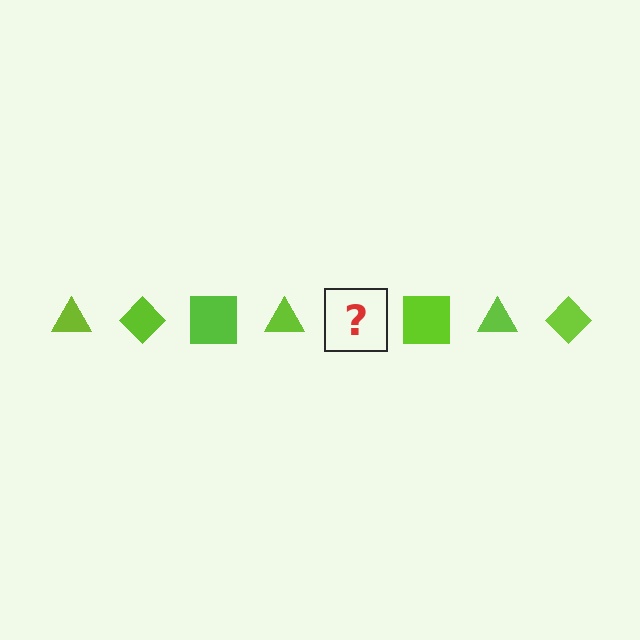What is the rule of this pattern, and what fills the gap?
The rule is that the pattern cycles through triangle, diamond, square shapes in lime. The gap should be filled with a lime diamond.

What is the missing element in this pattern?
The missing element is a lime diamond.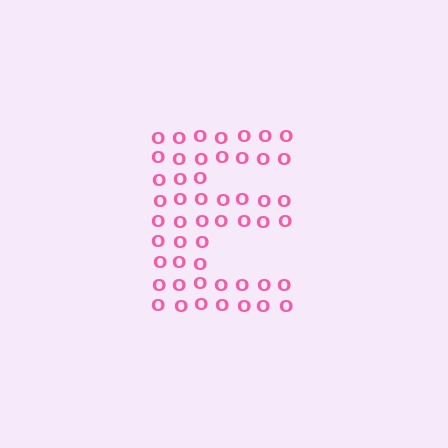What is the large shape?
The large shape is the letter E.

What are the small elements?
The small elements are letter O's.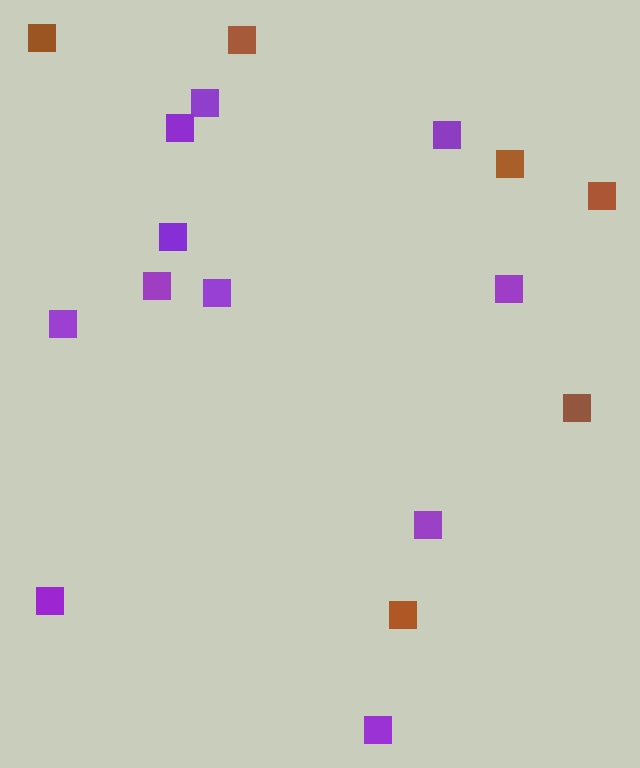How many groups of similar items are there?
There are 2 groups: one group of purple squares (11) and one group of brown squares (6).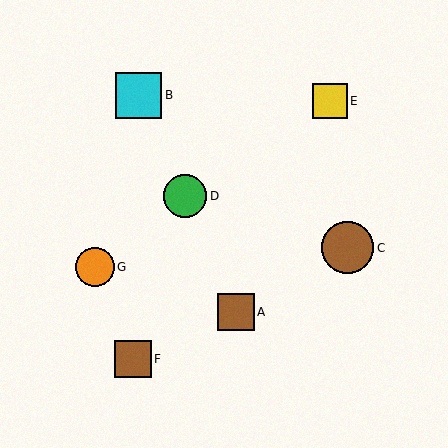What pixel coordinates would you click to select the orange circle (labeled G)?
Click at (95, 267) to select the orange circle G.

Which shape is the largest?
The brown circle (labeled C) is the largest.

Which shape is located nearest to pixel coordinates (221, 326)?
The brown square (labeled A) at (236, 312) is nearest to that location.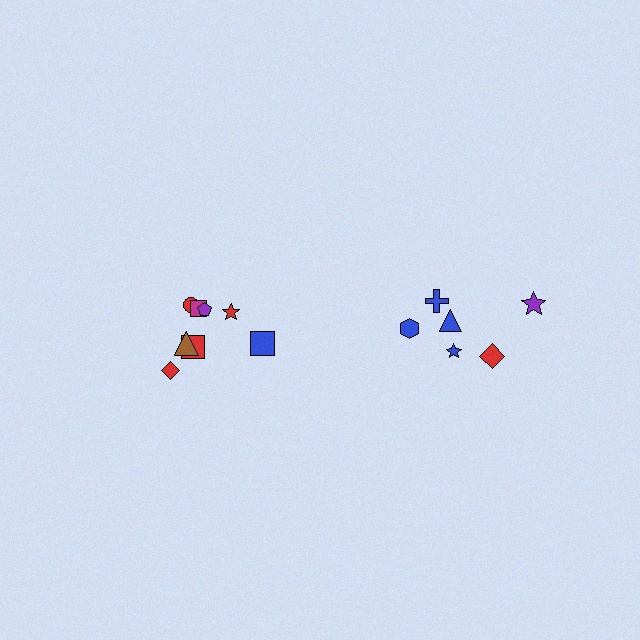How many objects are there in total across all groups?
There are 14 objects.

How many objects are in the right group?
There are 6 objects.